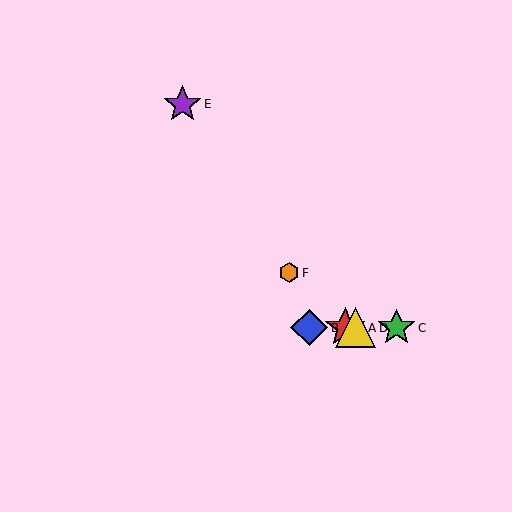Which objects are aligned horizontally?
Objects A, B, C, D are aligned horizontally.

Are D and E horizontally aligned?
No, D is at y≈328 and E is at y≈105.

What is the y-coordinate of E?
Object E is at y≈105.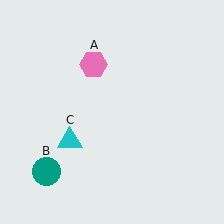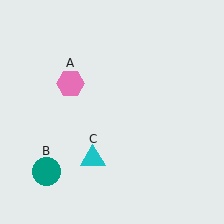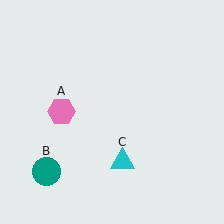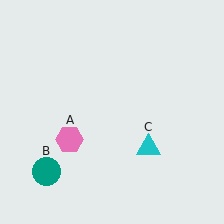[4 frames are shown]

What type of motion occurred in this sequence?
The pink hexagon (object A), cyan triangle (object C) rotated counterclockwise around the center of the scene.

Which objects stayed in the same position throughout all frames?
Teal circle (object B) remained stationary.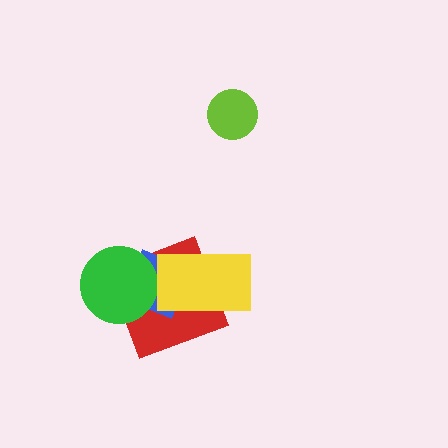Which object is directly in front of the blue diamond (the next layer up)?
The green circle is directly in front of the blue diamond.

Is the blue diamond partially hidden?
Yes, it is partially covered by another shape.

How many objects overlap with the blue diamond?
3 objects overlap with the blue diamond.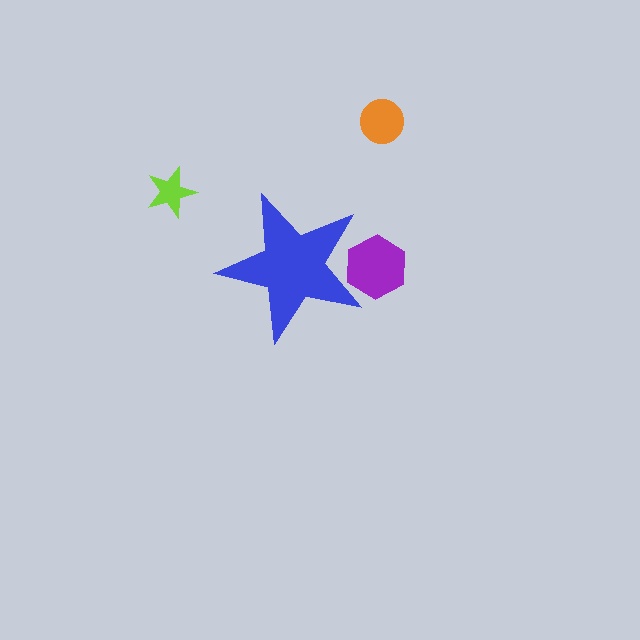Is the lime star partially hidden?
No, the lime star is fully visible.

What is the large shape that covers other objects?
A blue star.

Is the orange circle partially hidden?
No, the orange circle is fully visible.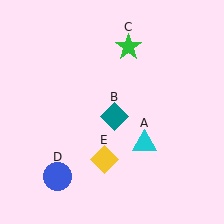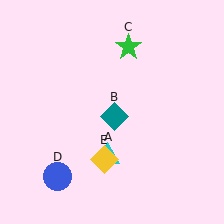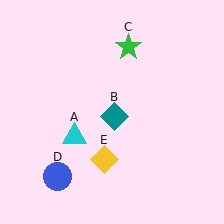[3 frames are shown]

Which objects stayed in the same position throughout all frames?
Teal diamond (object B) and green star (object C) and blue circle (object D) and yellow diamond (object E) remained stationary.